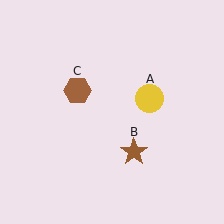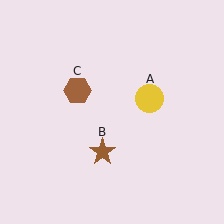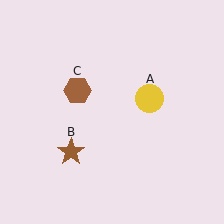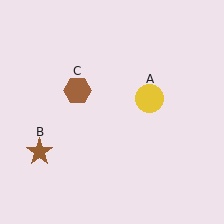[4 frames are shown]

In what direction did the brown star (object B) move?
The brown star (object B) moved left.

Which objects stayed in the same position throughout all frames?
Yellow circle (object A) and brown hexagon (object C) remained stationary.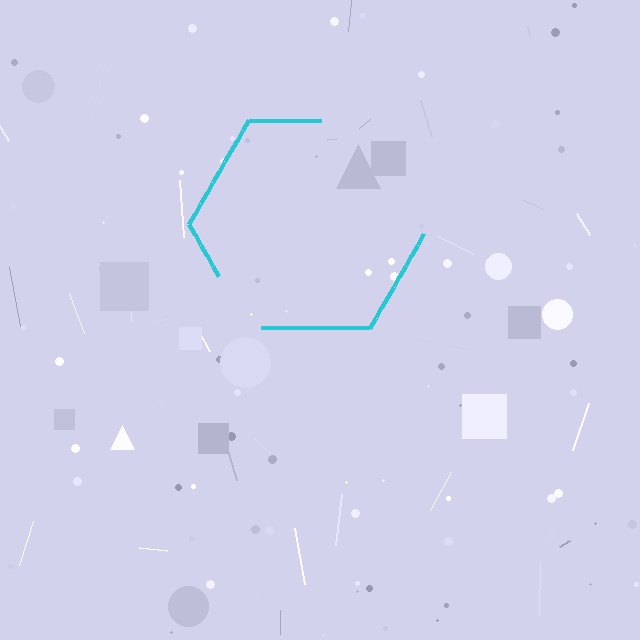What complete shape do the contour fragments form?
The contour fragments form a hexagon.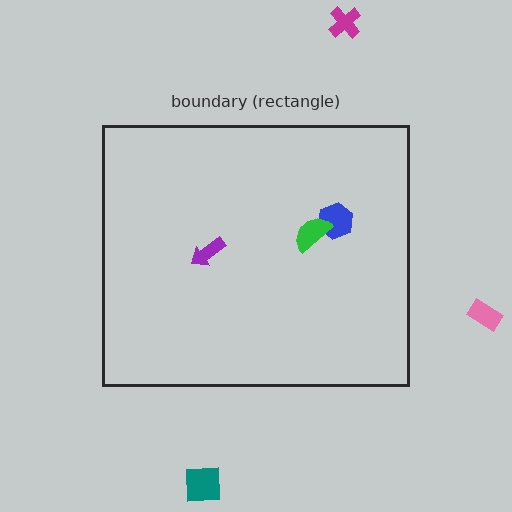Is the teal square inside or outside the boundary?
Outside.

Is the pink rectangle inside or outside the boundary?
Outside.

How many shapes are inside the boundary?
3 inside, 3 outside.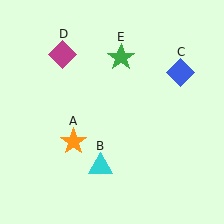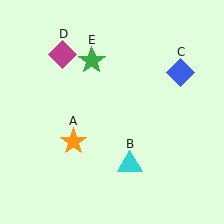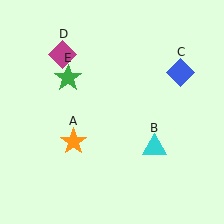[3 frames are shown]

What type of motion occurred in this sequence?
The cyan triangle (object B), green star (object E) rotated counterclockwise around the center of the scene.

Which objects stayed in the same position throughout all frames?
Orange star (object A) and blue diamond (object C) and magenta diamond (object D) remained stationary.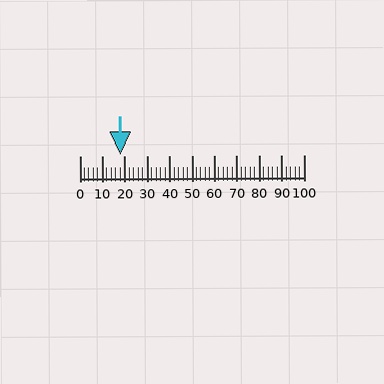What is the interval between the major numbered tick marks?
The major tick marks are spaced 10 units apart.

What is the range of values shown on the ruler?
The ruler shows values from 0 to 100.